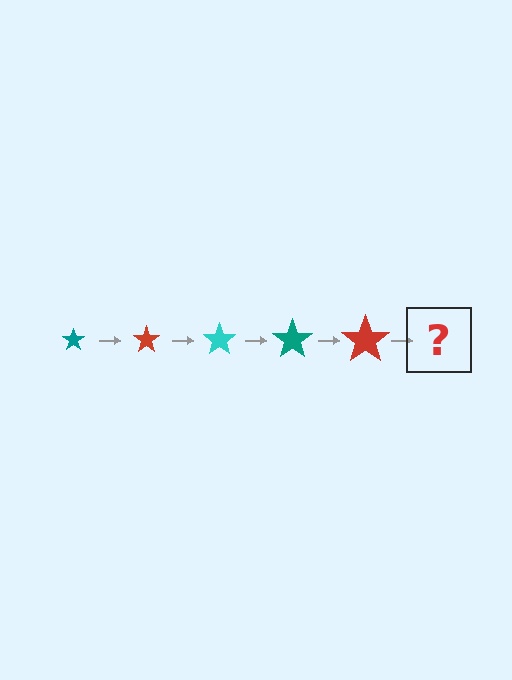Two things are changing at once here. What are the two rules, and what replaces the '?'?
The two rules are that the star grows larger each step and the color cycles through teal, red, and cyan. The '?' should be a cyan star, larger than the previous one.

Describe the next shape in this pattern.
It should be a cyan star, larger than the previous one.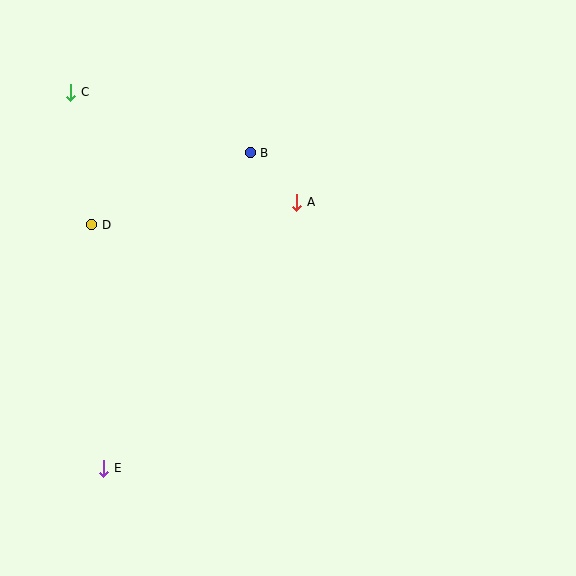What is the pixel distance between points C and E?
The distance between C and E is 377 pixels.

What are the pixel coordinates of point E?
Point E is at (103, 468).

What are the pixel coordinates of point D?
Point D is at (92, 225).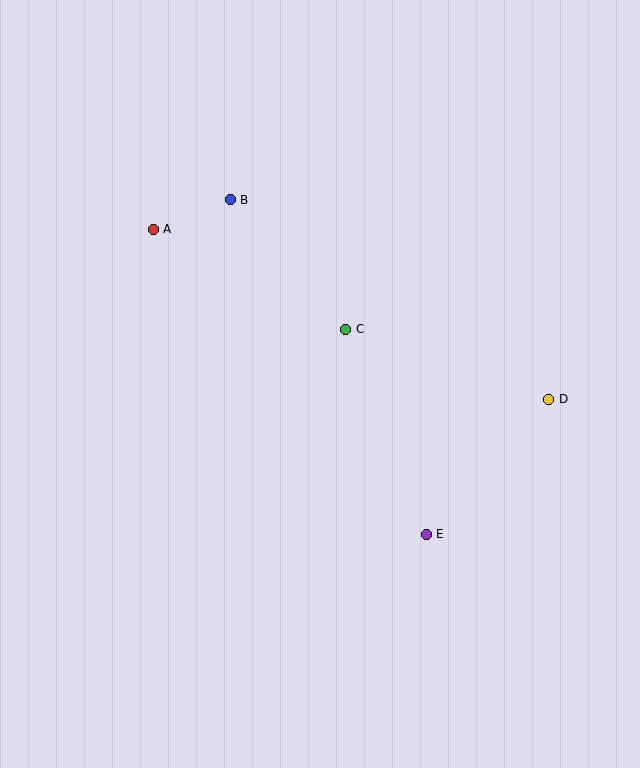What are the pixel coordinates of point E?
Point E is at (426, 534).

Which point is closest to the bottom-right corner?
Point E is closest to the bottom-right corner.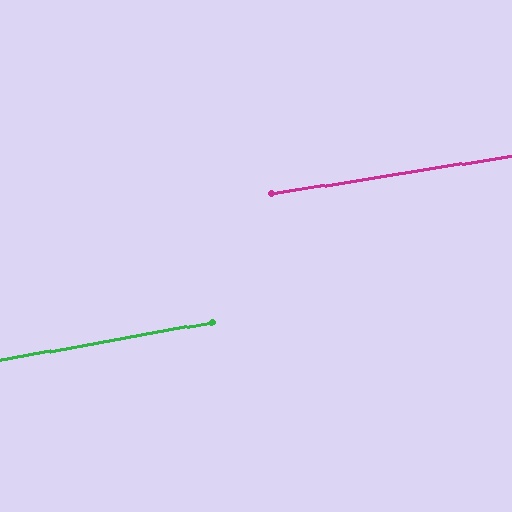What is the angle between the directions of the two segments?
Approximately 1 degree.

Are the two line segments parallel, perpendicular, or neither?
Parallel — their directions differ by only 1.1°.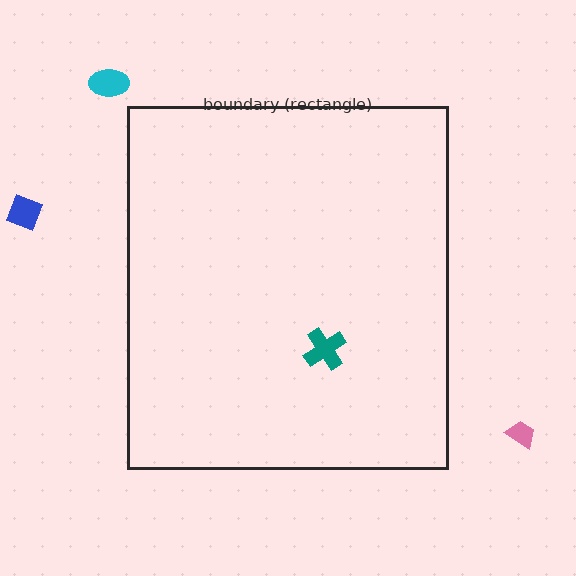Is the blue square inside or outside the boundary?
Outside.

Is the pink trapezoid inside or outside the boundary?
Outside.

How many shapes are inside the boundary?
1 inside, 3 outside.